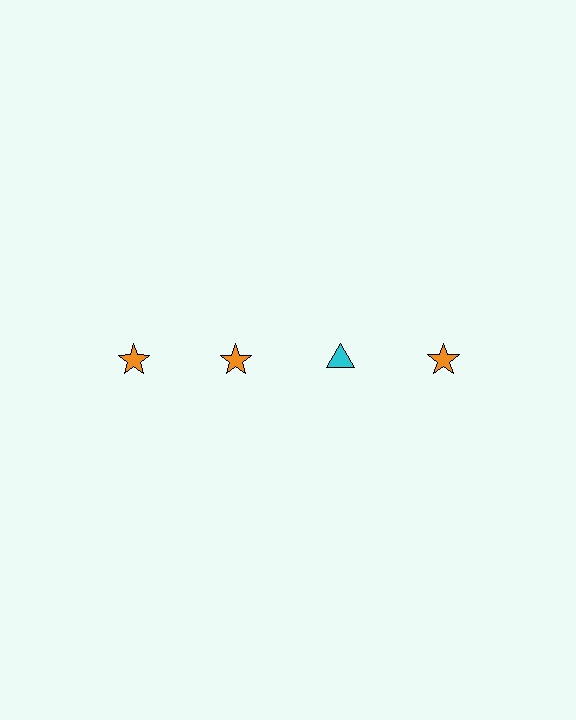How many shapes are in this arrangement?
There are 4 shapes arranged in a grid pattern.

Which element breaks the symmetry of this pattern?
The cyan triangle in the top row, center column breaks the symmetry. All other shapes are orange stars.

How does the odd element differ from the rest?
It differs in both color (cyan instead of orange) and shape (triangle instead of star).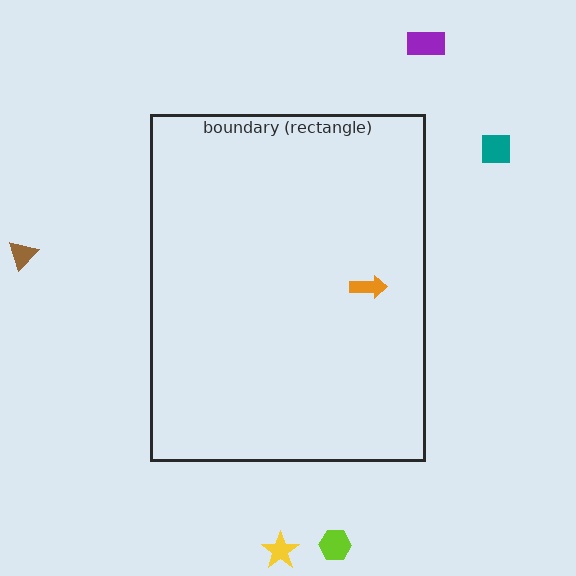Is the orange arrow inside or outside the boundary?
Inside.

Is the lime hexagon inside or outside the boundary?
Outside.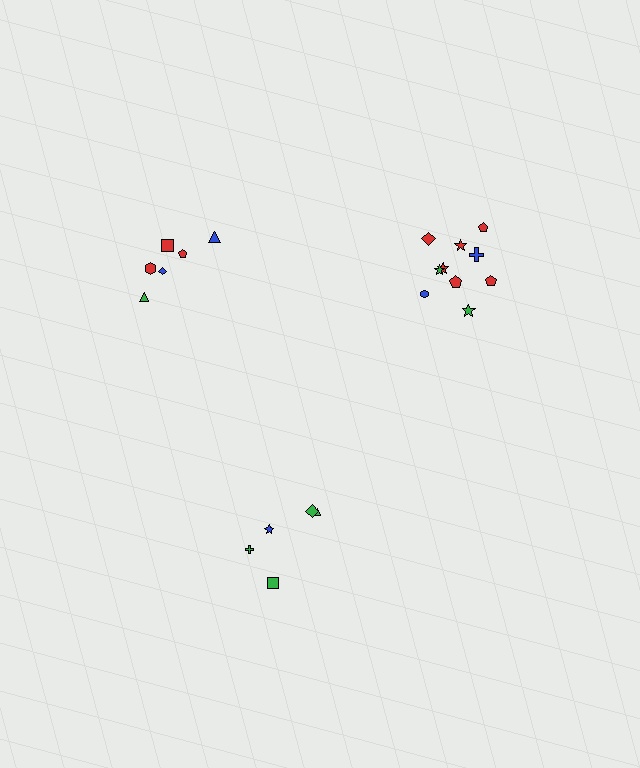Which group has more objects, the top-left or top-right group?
The top-right group.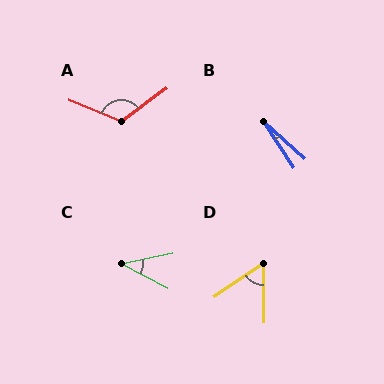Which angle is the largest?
A, at approximately 122 degrees.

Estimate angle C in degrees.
Approximately 39 degrees.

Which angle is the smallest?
B, at approximately 15 degrees.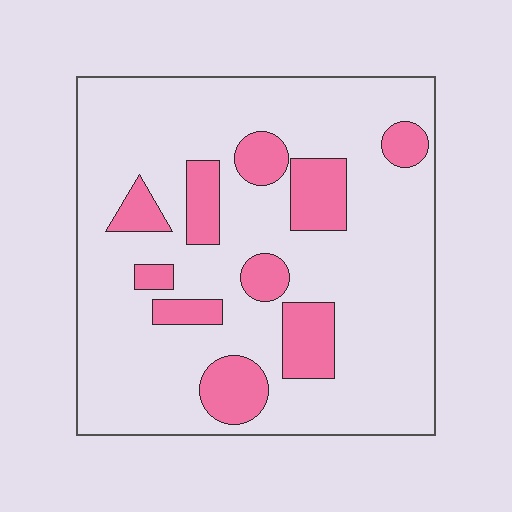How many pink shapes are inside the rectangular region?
10.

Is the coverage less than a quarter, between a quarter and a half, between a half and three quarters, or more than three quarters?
Less than a quarter.